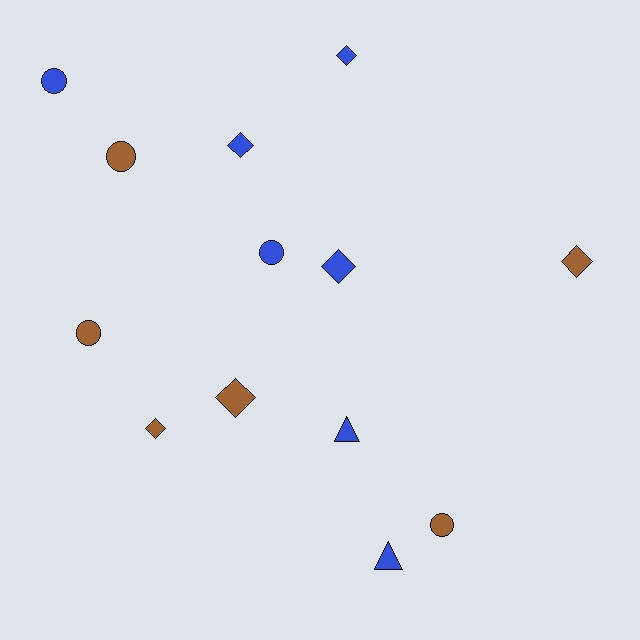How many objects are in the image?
There are 13 objects.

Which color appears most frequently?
Blue, with 7 objects.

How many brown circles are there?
There are 3 brown circles.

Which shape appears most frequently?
Diamond, with 6 objects.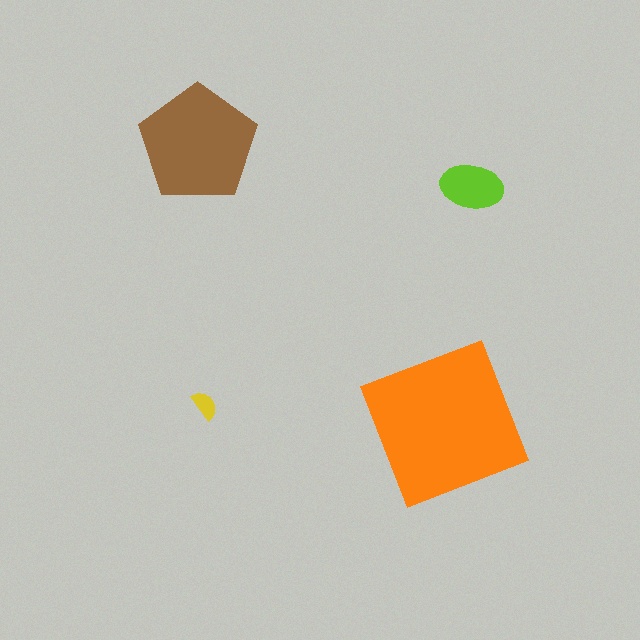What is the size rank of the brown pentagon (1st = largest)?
2nd.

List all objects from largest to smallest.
The orange square, the brown pentagon, the lime ellipse, the yellow semicircle.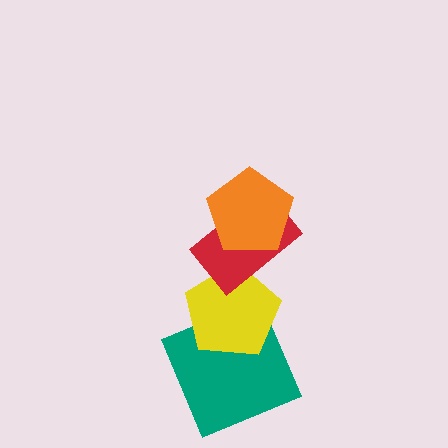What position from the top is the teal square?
The teal square is 4th from the top.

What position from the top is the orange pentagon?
The orange pentagon is 1st from the top.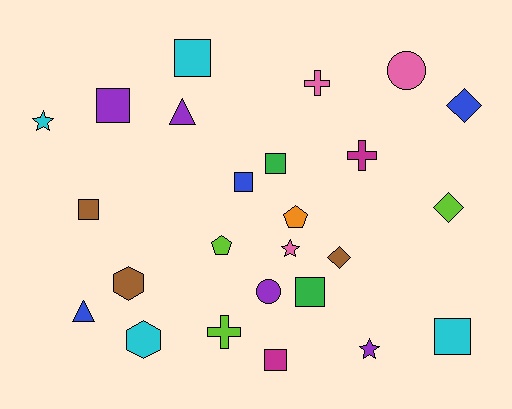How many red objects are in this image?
There are no red objects.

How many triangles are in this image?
There are 2 triangles.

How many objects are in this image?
There are 25 objects.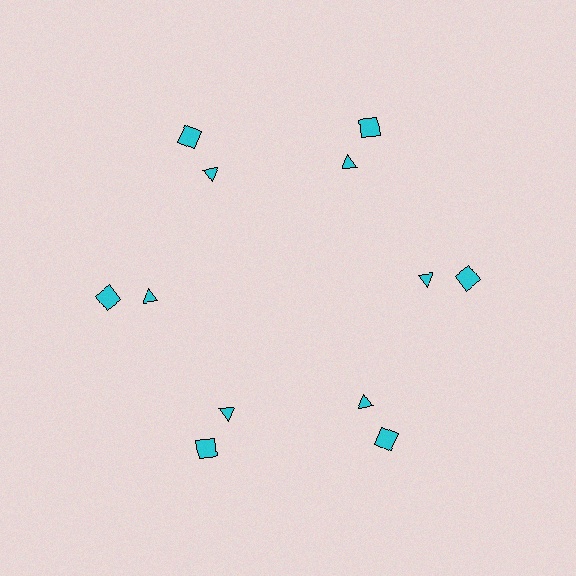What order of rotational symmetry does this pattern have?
This pattern has 6-fold rotational symmetry.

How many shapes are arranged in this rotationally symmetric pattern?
There are 12 shapes, arranged in 6 groups of 2.